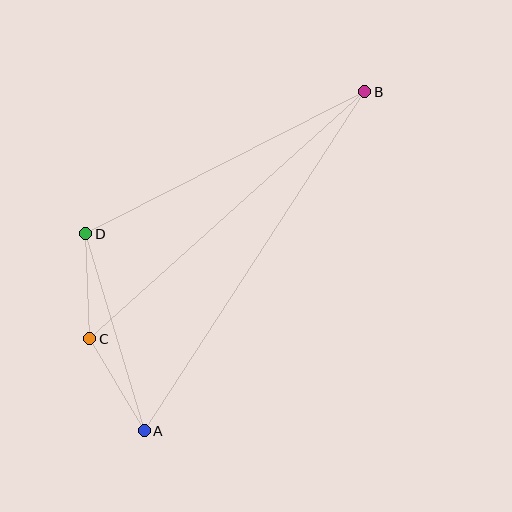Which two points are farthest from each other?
Points A and B are farthest from each other.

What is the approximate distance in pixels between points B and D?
The distance between B and D is approximately 313 pixels.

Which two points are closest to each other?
Points C and D are closest to each other.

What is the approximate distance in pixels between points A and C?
The distance between A and C is approximately 107 pixels.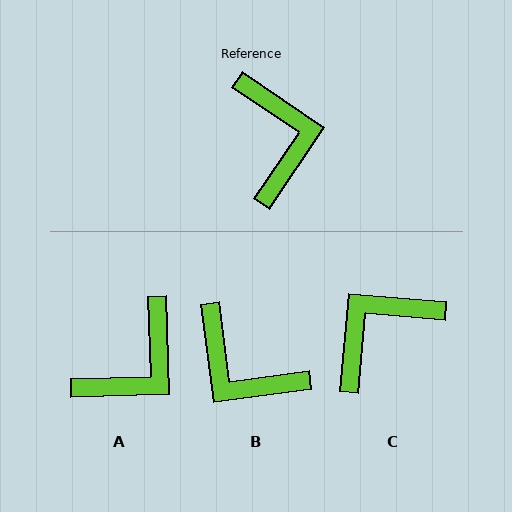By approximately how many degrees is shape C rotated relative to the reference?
Approximately 119 degrees counter-clockwise.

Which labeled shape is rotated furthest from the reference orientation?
B, about 139 degrees away.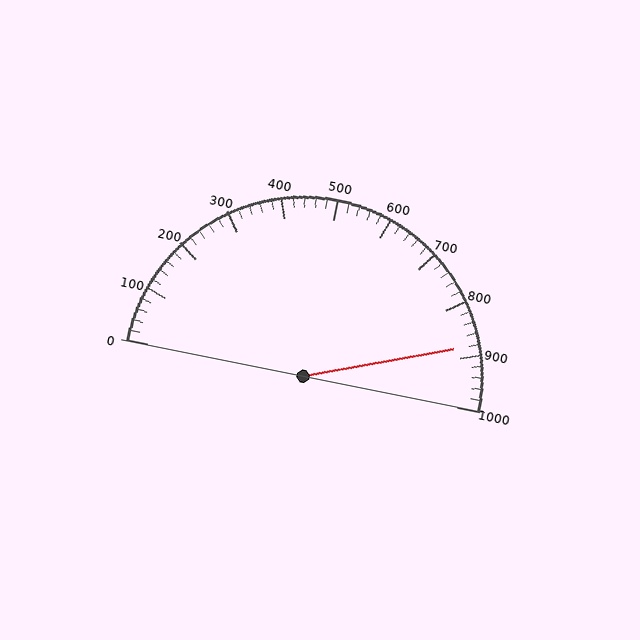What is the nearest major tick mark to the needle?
The nearest major tick mark is 900.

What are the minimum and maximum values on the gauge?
The gauge ranges from 0 to 1000.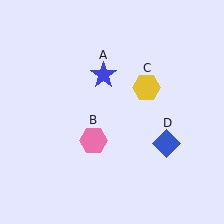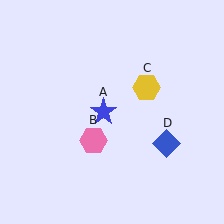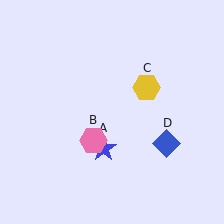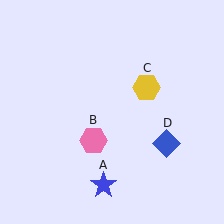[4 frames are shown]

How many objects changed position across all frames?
1 object changed position: blue star (object A).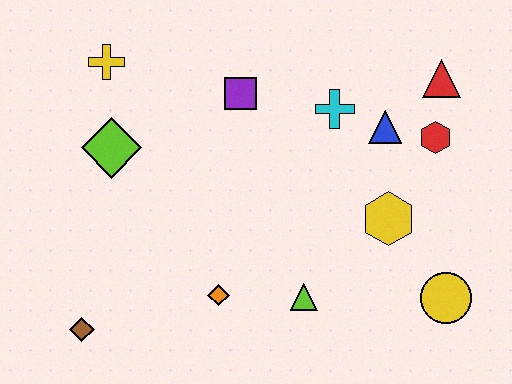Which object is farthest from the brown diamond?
The red triangle is farthest from the brown diamond.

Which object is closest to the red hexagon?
The blue triangle is closest to the red hexagon.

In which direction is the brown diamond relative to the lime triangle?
The brown diamond is to the left of the lime triangle.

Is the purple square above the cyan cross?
Yes